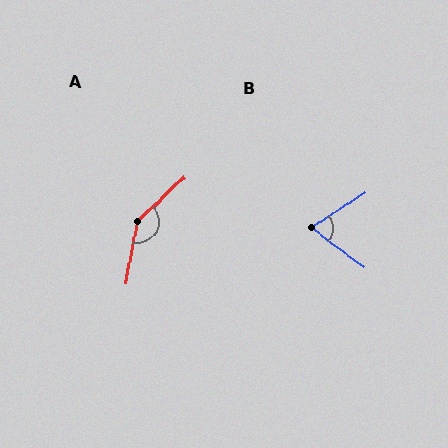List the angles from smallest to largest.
B (71°), A (144°).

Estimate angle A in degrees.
Approximately 144 degrees.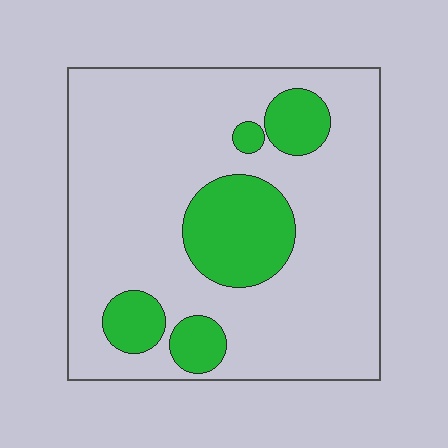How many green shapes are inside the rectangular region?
5.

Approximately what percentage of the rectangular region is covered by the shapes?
Approximately 20%.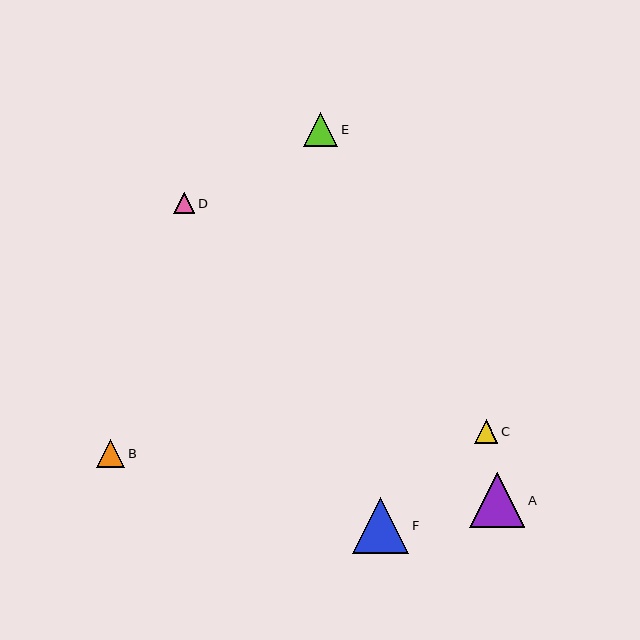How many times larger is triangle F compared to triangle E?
Triangle F is approximately 1.6 times the size of triangle E.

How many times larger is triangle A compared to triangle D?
Triangle A is approximately 2.6 times the size of triangle D.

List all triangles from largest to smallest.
From largest to smallest: F, A, E, B, C, D.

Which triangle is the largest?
Triangle F is the largest with a size of approximately 56 pixels.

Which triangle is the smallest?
Triangle D is the smallest with a size of approximately 21 pixels.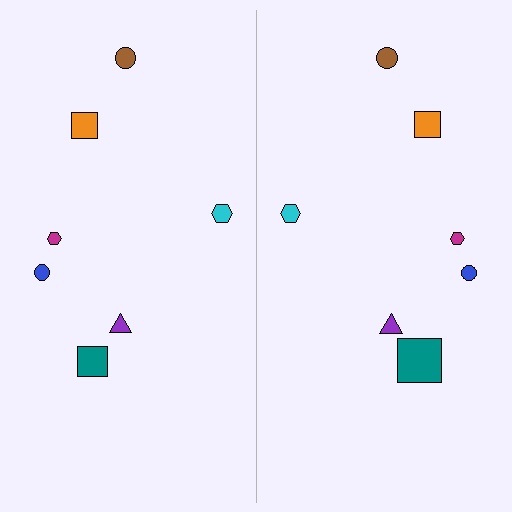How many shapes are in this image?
There are 14 shapes in this image.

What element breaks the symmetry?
The teal square on the right side has a different size than its mirror counterpart.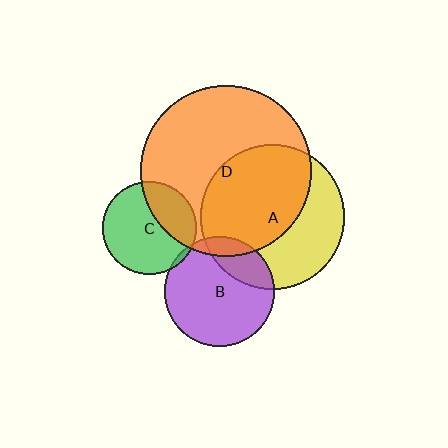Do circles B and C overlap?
Yes.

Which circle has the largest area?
Circle D (orange).